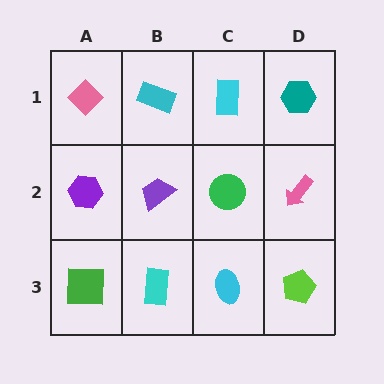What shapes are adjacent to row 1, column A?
A purple hexagon (row 2, column A), a cyan rectangle (row 1, column B).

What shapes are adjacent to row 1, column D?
A pink arrow (row 2, column D), a cyan rectangle (row 1, column C).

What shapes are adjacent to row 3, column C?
A green circle (row 2, column C), a cyan rectangle (row 3, column B), a lime pentagon (row 3, column D).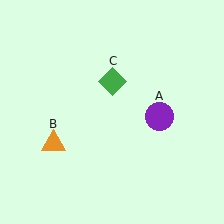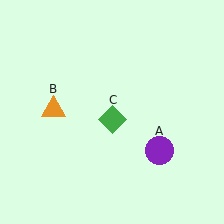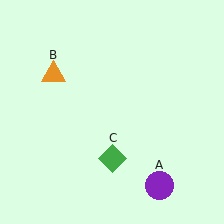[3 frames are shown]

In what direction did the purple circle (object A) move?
The purple circle (object A) moved down.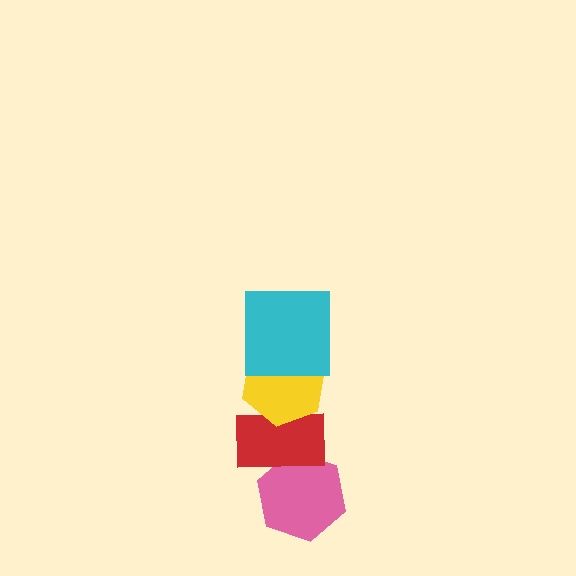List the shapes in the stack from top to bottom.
From top to bottom: the cyan square, the yellow hexagon, the red rectangle, the pink hexagon.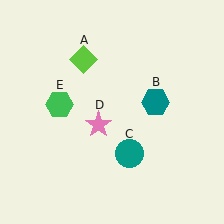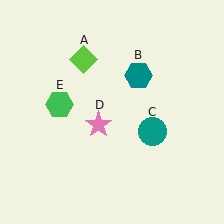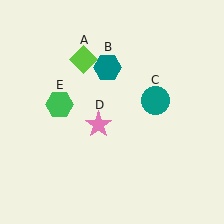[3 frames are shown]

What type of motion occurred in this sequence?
The teal hexagon (object B), teal circle (object C) rotated counterclockwise around the center of the scene.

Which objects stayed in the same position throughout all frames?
Lime diamond (object A) and pink star (object D) and green hexagon (object E) remained stationary.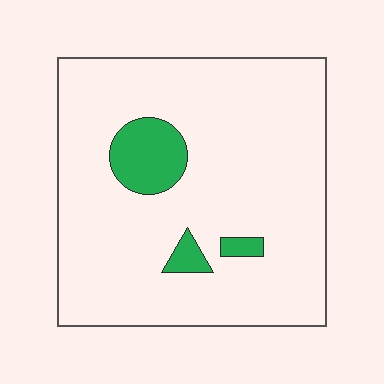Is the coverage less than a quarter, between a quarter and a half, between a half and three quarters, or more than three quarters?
Less than a quarter.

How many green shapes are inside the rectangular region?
3.